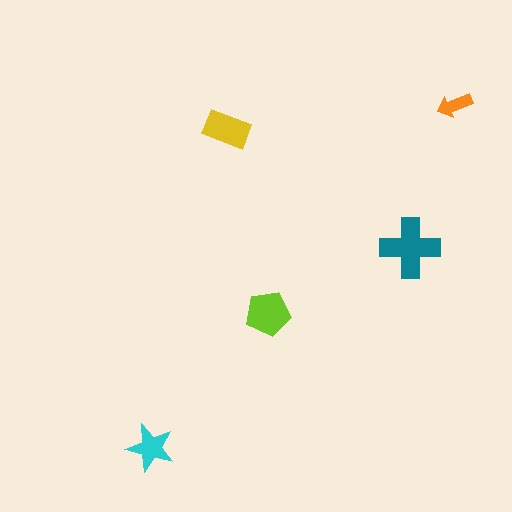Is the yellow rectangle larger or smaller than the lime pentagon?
Smaller.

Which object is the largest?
The teal cross.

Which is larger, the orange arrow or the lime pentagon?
The lime pentagon.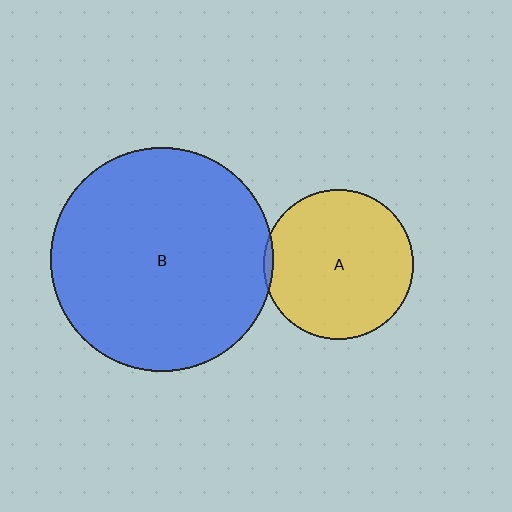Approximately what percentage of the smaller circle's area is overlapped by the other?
Approximately 5%.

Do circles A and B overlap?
Yes.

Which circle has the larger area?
Circle B (blue).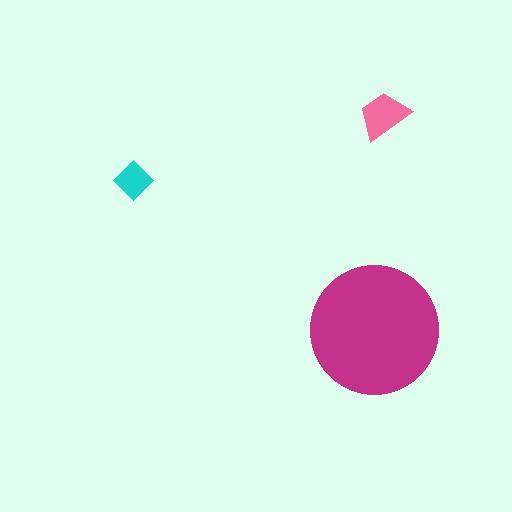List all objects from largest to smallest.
The magenta circle, the pink trapezoid, the cyan diamond.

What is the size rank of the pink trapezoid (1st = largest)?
2nd.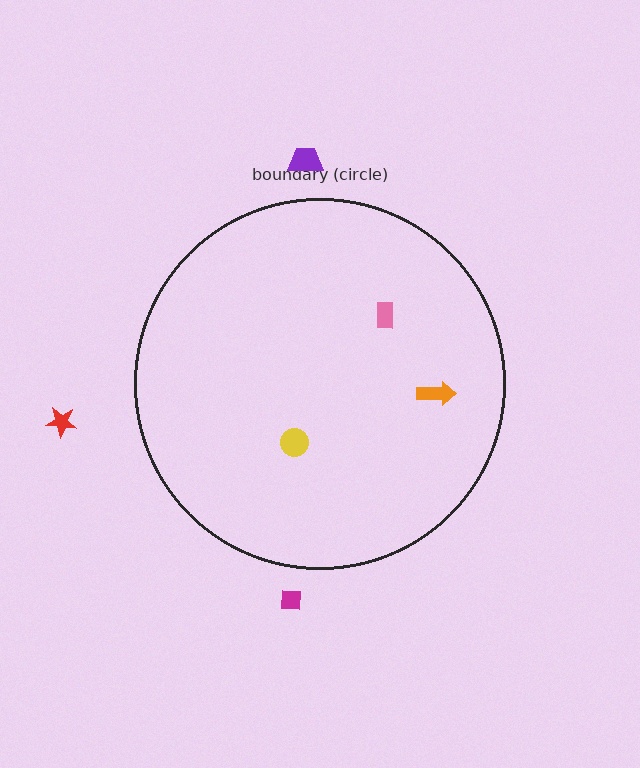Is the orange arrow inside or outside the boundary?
Inside.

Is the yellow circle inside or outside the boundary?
Inside.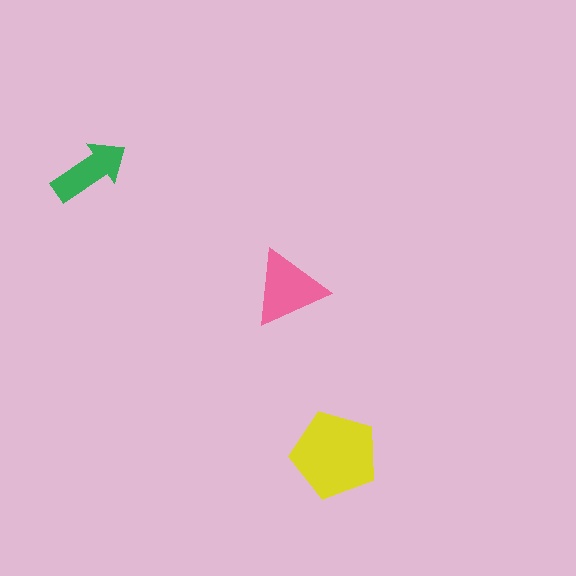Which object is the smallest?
The green arrow.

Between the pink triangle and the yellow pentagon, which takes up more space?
The yellow pentagon.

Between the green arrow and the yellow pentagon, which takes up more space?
The yellow pentagon.